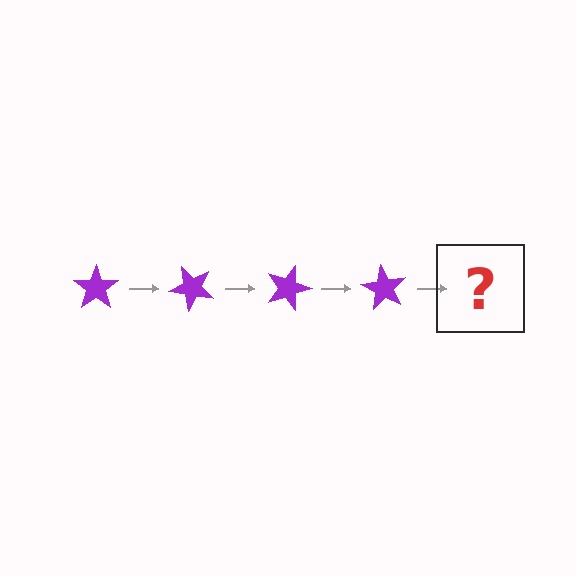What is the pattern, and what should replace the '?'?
The pattern is that the star rotates 45 degrees each step. The '?' should be a purple star rotated 180 degrees.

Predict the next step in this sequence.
The next step is a purple star rotated 180 degrees.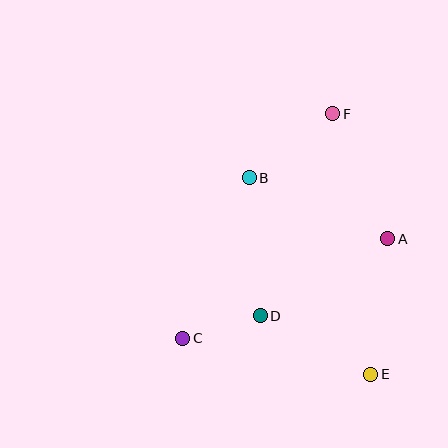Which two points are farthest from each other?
Points C and F are farthest from each other.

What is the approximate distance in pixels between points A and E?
The distance between A and E is approximately 136 pixels.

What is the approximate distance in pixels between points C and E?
The distance between C and E is approximately 191 pixels.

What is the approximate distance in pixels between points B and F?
The distance between B and F is approximately 105 pixels.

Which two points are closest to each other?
Points C and D are closest to each other.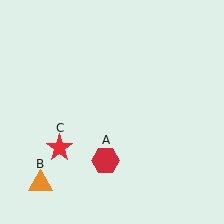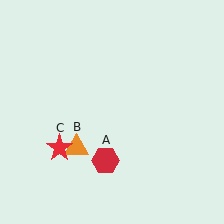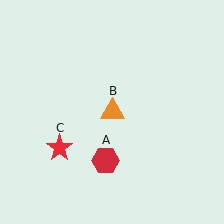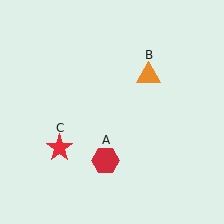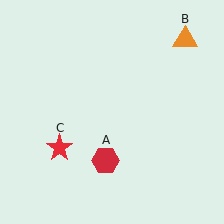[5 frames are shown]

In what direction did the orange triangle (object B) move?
The orange triangle (object B) moved up and to the right.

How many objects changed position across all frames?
1 object changed position: orange triangle (object B).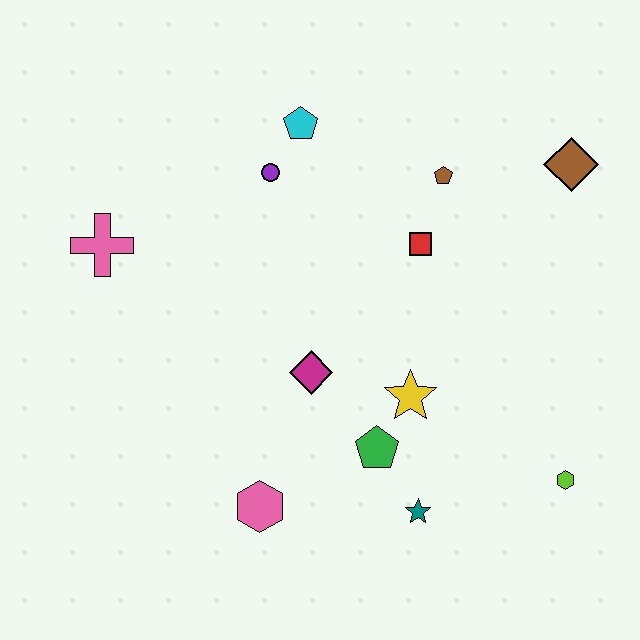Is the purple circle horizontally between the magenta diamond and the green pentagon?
No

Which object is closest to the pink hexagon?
The green pentagon is closest to the pink hexagon.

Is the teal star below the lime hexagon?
Yes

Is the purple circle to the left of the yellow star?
Yes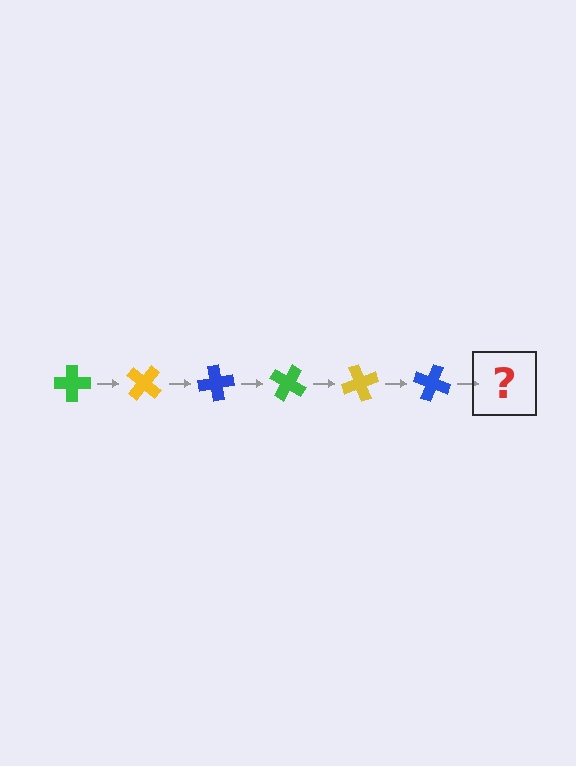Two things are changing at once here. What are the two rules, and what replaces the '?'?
The two rules are that it rotates 40 degrees each step and the color cycles through green, yellow, and blue. The '?' should be a green cross, rotated 240 degrees from the start.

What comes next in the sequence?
The next element should be a green cross, rotated 240 degrees from the start.